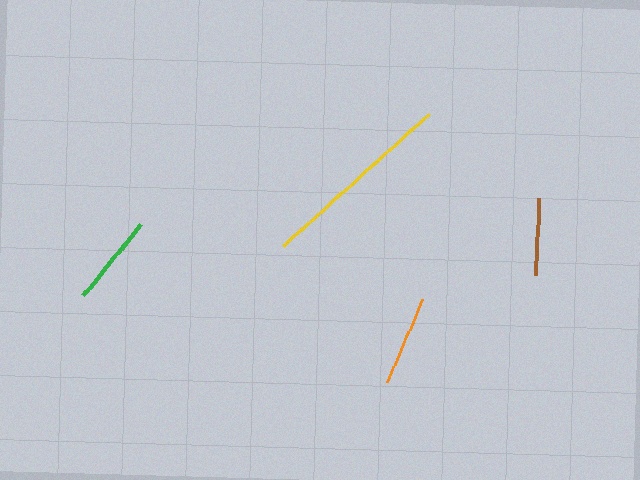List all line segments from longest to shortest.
From longest to shortest: yellow, green, orange, brown.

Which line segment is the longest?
The yellow line is the longest at approximately 196 pixels.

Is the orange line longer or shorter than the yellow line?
The yellow line is longer than the orange line.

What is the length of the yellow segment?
The yellow segment is approximately 196 pixels long.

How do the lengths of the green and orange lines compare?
The green and orange lines are approximately the same length.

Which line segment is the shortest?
The brown line is the shortest at approximately 77 pixels.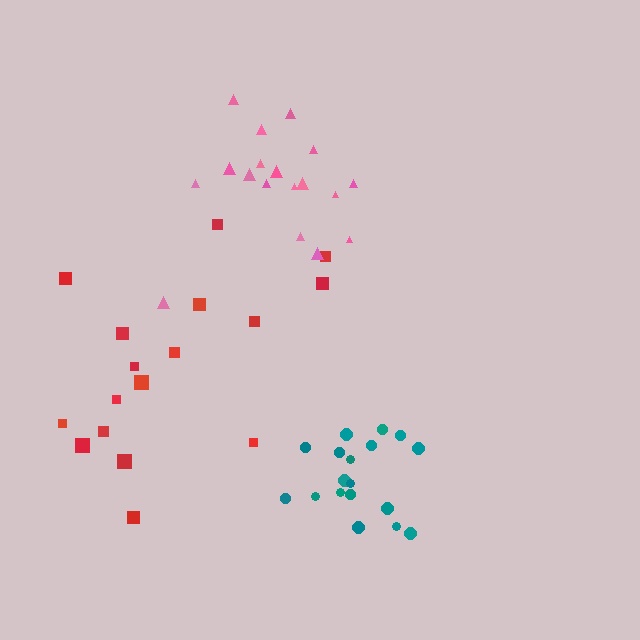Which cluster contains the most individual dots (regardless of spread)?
Pink (18).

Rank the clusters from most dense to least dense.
teal, pink, red.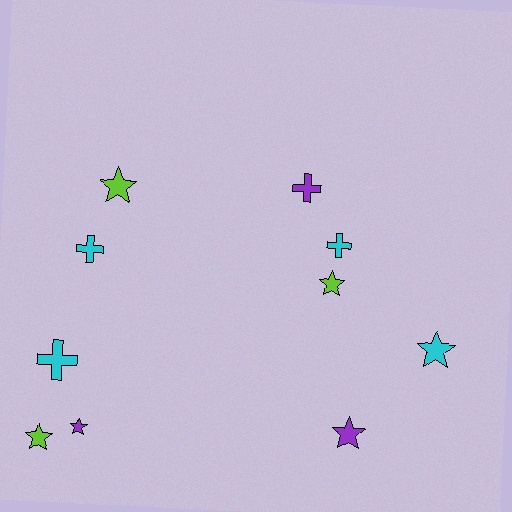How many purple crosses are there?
There is 1 purple cross.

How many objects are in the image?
There are 10 objects.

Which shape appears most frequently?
Star, with 6 objects.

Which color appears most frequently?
Cyan, with 4 objects.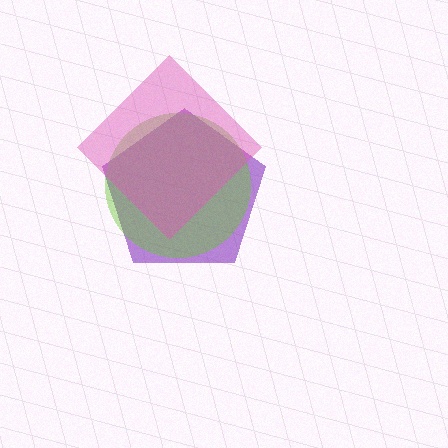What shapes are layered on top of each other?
The layered shapes are: a purple pentagon, a lime circle, a pink diamond.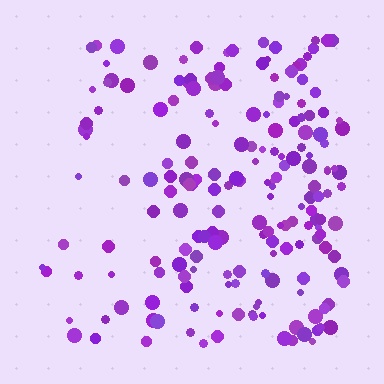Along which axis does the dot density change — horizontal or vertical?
Horizontal.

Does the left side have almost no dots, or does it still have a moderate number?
Still a moderate number, just noticeably fewer than the right.